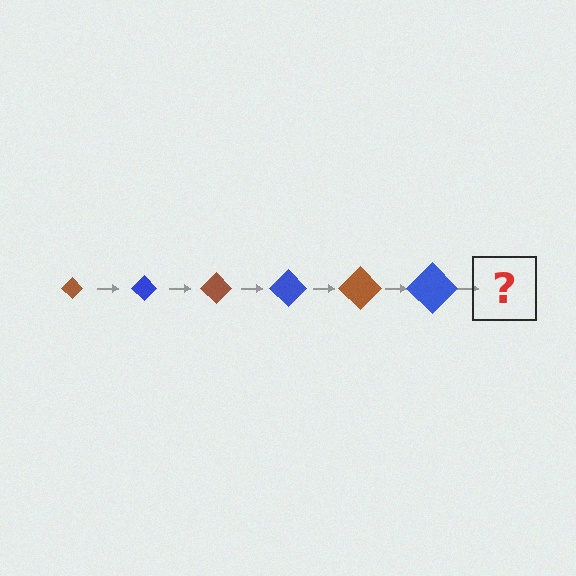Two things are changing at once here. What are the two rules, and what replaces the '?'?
The two rules are that the diamond grows larger each step and the color cycles through brown and blue. The '?' should be a brown diamond, larger than the previous one.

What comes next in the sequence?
The next element should be a brown diamond, larger than the previous one.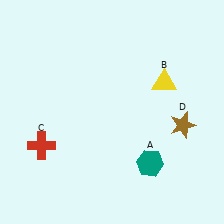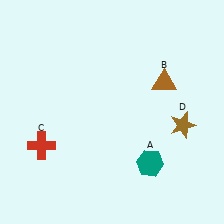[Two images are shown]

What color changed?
The triangle (B) changed from yellow in Image 1 to brown in Image 2.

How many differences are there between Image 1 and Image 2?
There is 1 difference between the two images.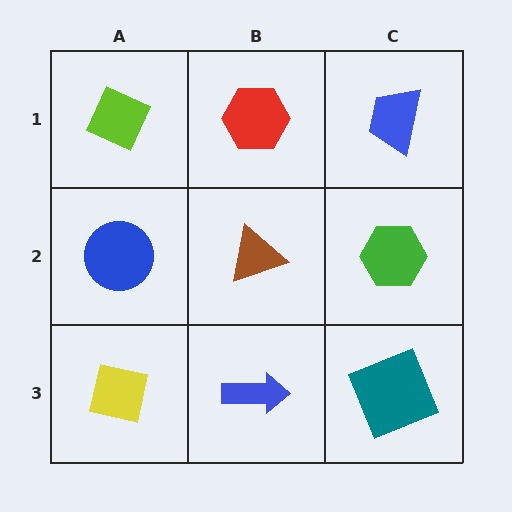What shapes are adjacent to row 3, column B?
A brown triangle (row 2, column B), a yellow square (row 3, column A), a teal square (row 3, column C).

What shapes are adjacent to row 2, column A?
A lime diamond (row 1, column A), a yellow square (row 3, column A), a brown triangle (row 2, column B).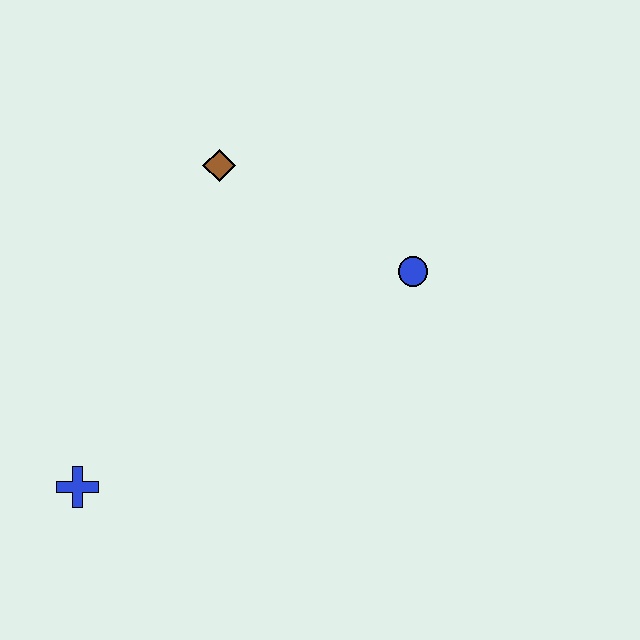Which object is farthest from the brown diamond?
The blue cross is farthest from the brown diamond.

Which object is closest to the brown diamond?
The blue circle is closest to the brown diamond.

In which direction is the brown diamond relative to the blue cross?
The brown diamond is above the blue cross.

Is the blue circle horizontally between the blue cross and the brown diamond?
No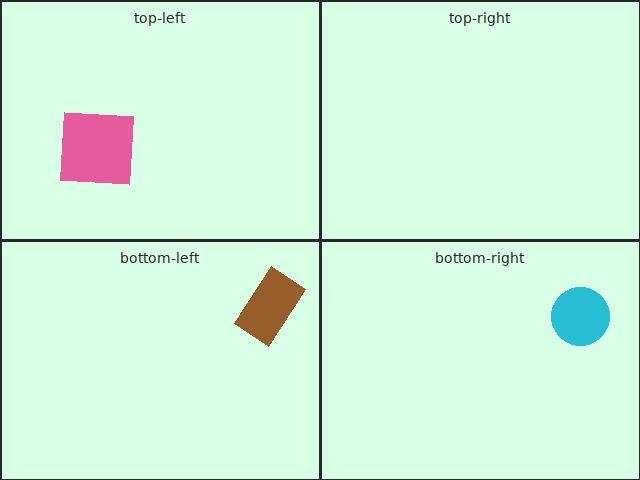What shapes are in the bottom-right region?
The cyan circle.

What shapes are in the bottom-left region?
The brown rectangle.